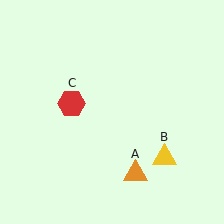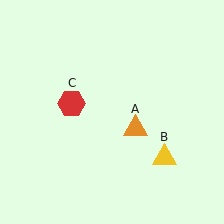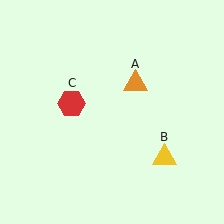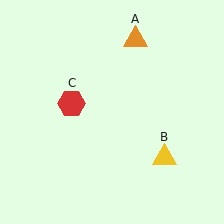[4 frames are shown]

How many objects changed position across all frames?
1 object changed position: orange triangle (object A).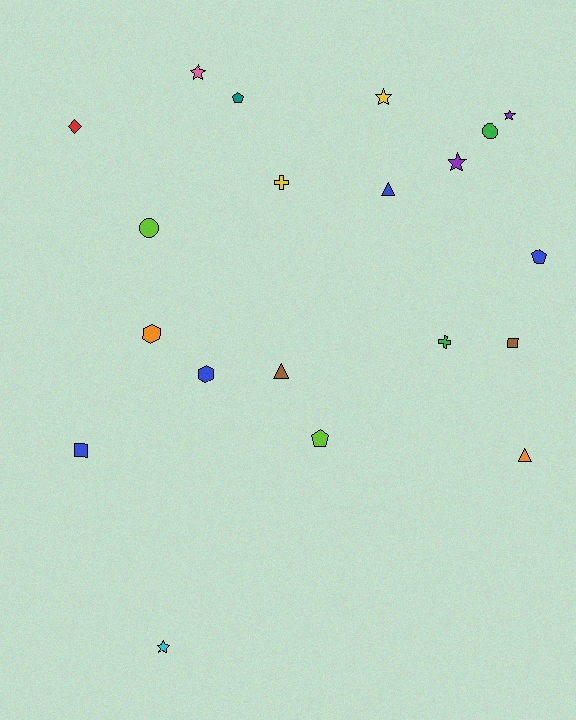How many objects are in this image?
There are 20 objects.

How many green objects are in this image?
There are 2 green objects.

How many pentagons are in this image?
There are 3 pentagons.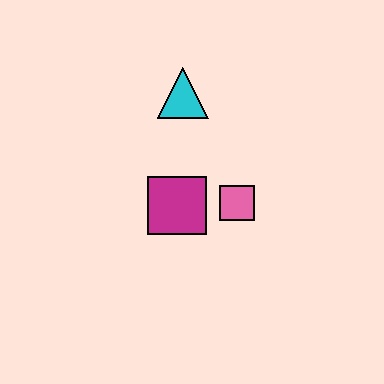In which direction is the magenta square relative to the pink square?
The magenta square is to the left of the pink square.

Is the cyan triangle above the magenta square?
Yes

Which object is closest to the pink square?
The magenta square is closest to the pink square.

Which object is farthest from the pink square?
The cyan triangle is farthest from the pink square.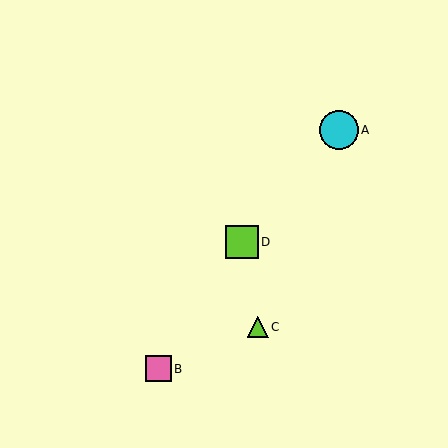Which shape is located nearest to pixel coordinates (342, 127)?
The cyan circle (labeled A) at (339, 130) is nearest to that location.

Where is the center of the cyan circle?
The center of the cyan circle is at (339, 130).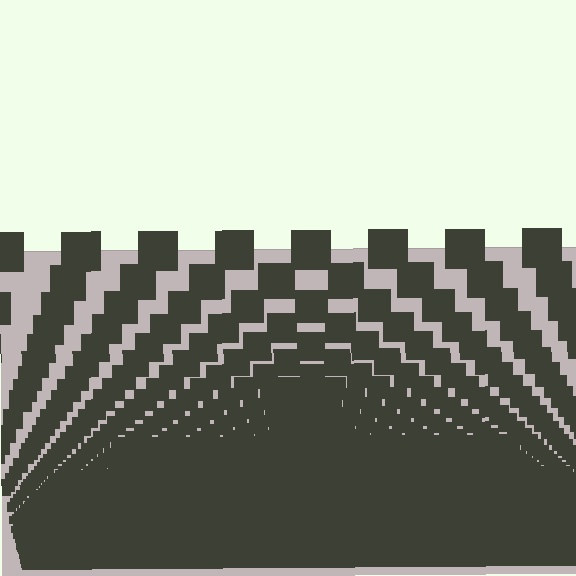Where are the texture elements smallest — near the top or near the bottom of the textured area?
Near the bottom.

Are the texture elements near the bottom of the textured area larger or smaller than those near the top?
Smaller. The gradient is inverted — elements near the bottom are smaller and denser.